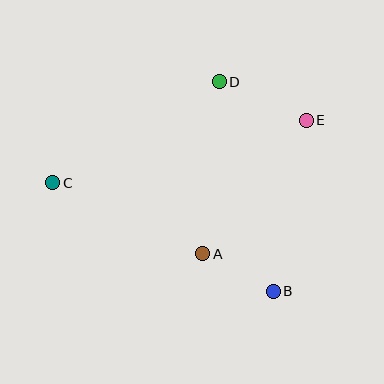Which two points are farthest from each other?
Points C and E are farthest from each other.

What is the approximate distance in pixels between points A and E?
The distance between A and E is approximately 169 pixels.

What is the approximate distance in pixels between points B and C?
The distance between B and C is approximately 246 pixels.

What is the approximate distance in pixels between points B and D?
The distance between B and D is approximately 217 pixels.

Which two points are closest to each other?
Points A and B are closest to each other.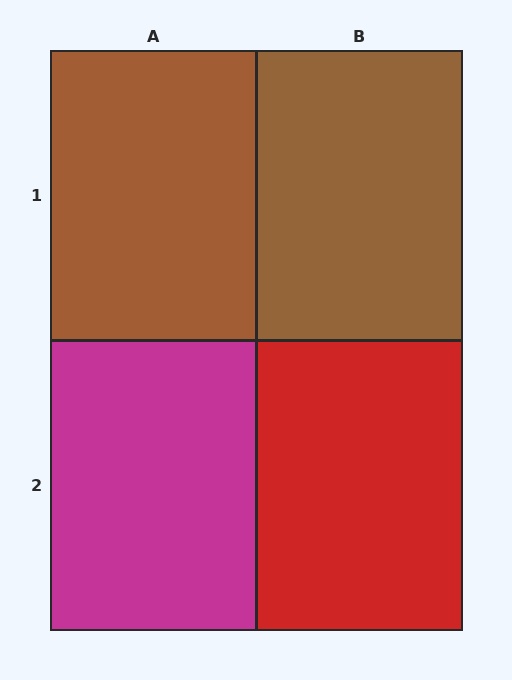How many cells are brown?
2 cells are brown.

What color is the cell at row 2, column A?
Magenta.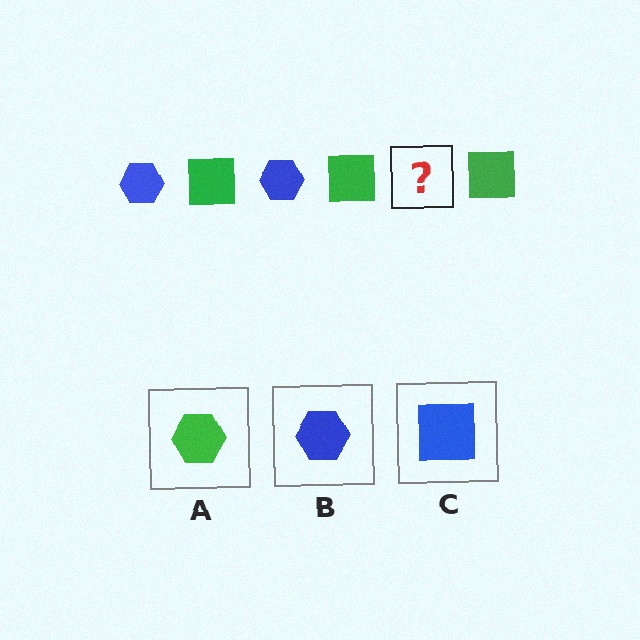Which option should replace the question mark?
Option B.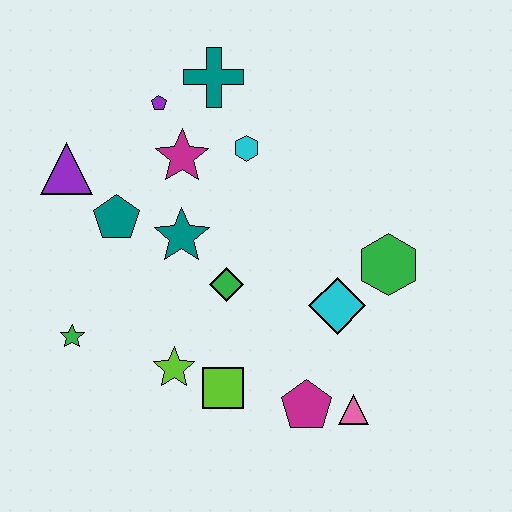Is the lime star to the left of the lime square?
Yes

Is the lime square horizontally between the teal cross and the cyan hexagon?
Yes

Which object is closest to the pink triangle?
The magenta pentagon is closest to the pink triangle.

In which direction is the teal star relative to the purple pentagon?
The teal star is below the purple pentagon.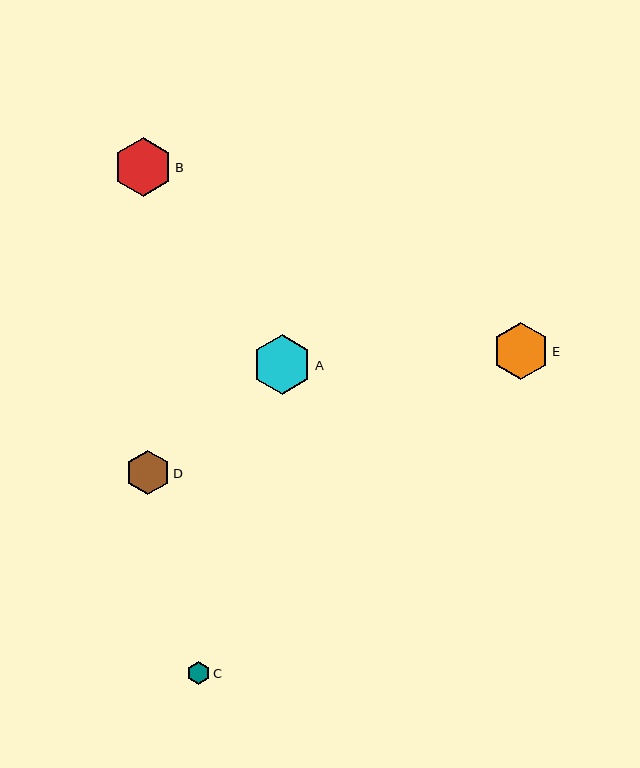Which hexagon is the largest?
Hexagon A is the largest with a size of approximately 60 pixels.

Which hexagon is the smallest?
Hexagon C is the smallest with a size of approximately 23 pixels.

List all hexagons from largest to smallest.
From largest to smallest: A, B, E, D, C.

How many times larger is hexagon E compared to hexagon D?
Hexagon E is approximately 1.3 times the size of hexagon D.